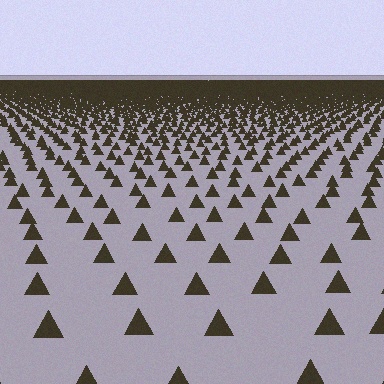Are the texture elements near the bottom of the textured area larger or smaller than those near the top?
Larger. Near the bottom, elements are closer to the viewer and appear at a bigger on-screen size.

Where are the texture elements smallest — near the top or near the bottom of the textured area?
Near the top.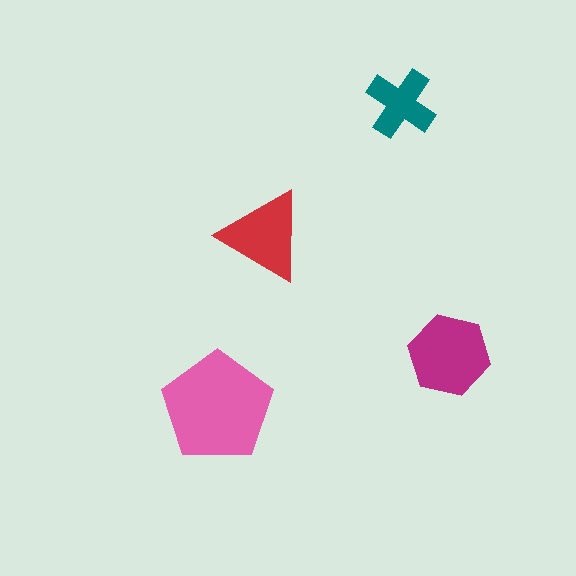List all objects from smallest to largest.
The teal cross, the red triangle, the magenta hexagon, the pink pentagon.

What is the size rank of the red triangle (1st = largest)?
3rd.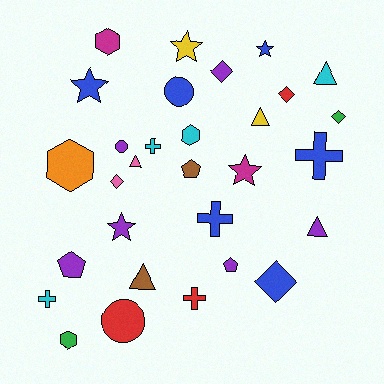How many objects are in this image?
There are 30 objects.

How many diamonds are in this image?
There are 5 diamonds.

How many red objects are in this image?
There are 3 red objects.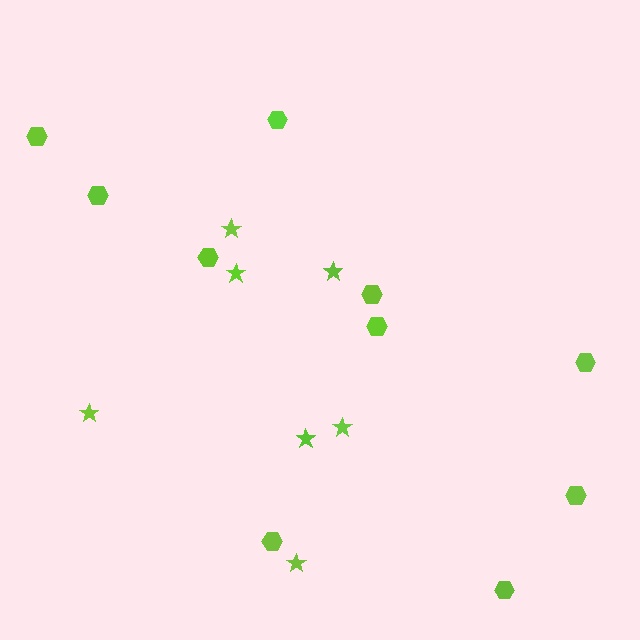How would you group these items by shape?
There are 2 groups: one group of hexagons (10) and one group of stars (7).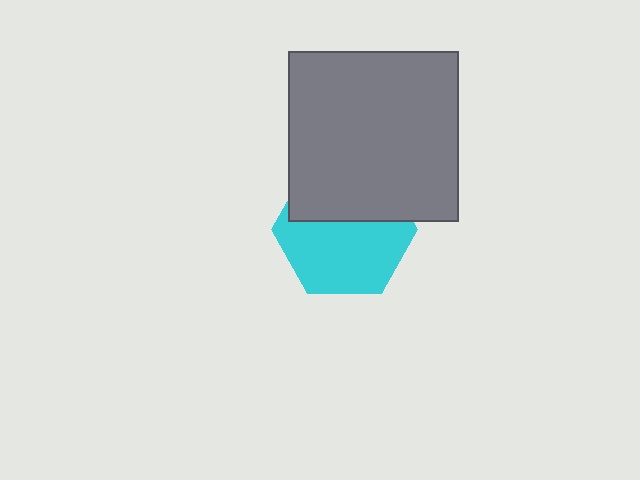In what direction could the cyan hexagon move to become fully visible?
The cyan hexagon could move down. That would shift it out from behind the gray square entirely.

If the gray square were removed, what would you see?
You would see the complete cyan hexagon.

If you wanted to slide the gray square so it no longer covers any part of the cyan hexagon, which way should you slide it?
Slide it up — that is the most direct way to separate the two shapes.